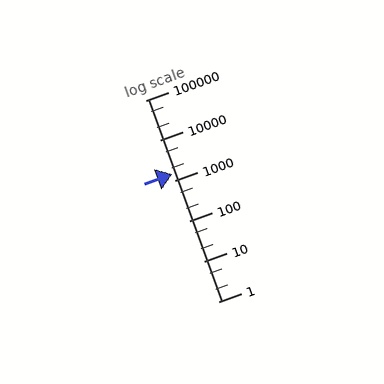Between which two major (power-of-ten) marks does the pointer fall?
The pointer is between 1000 and 10000.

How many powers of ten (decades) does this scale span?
The scale spans 5 decades, from 1 to 100000.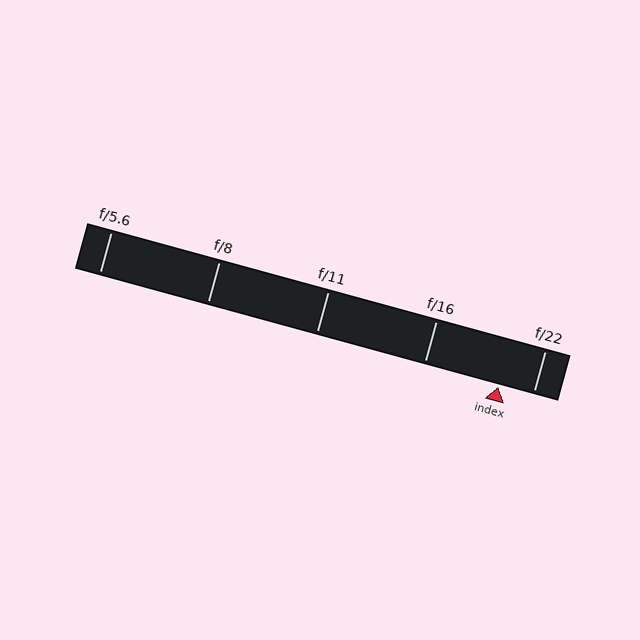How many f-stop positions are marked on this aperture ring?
There are 5 f-stop positions marked.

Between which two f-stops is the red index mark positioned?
The index mark is between f/16 and f/22.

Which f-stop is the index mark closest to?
The index mark is closest to f/22.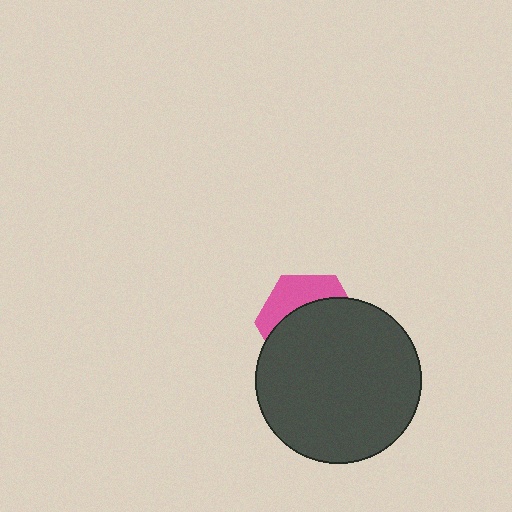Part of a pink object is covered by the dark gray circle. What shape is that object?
It is a hexagon.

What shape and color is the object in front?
The object in front is a dark gray circle.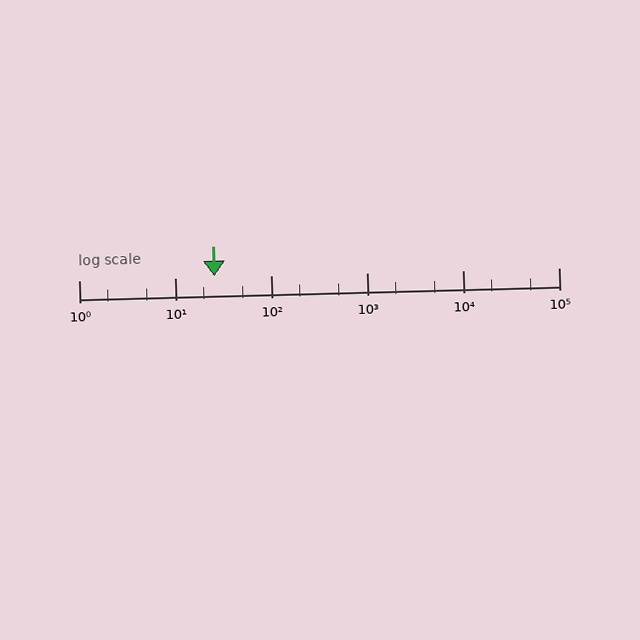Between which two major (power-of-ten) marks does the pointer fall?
The pointer is between 10 and 100.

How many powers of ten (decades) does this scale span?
The scale spans 5 decades, from 1 to 100000.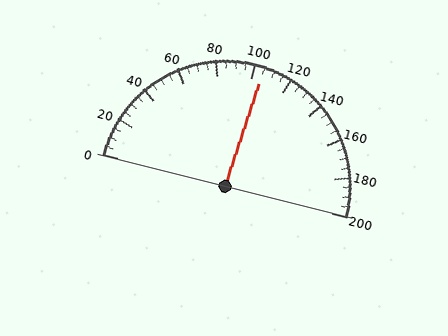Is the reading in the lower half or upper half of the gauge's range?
The reading is in the upper half of the range (0 to 200).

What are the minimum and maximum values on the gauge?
The gauge ranges from 0 to 200.